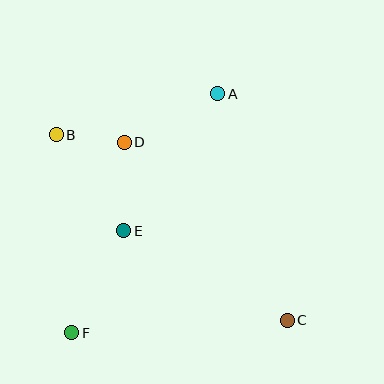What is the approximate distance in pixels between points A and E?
The distance between A and E is approximately 166 pixels.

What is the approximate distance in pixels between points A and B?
The distance between A and B is approximately 166 pixels.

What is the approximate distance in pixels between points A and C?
The distance between A and C is approximately 237 pixels.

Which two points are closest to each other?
Points B and D are closest to each other.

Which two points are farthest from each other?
Points B and C are farthest from each other.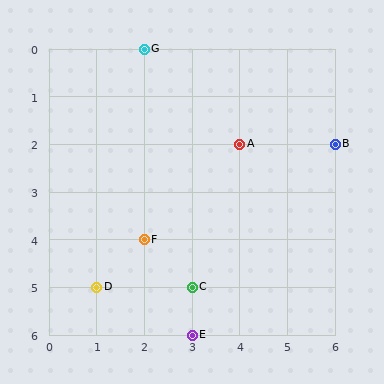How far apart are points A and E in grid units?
Points A and E are 1 column and 4 rows apart (about 4.1 grid units diagonally).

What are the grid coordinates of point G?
Point G is at grid coordinates (2, 0).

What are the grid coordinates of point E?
Point E is at grid coordinates (3, 6).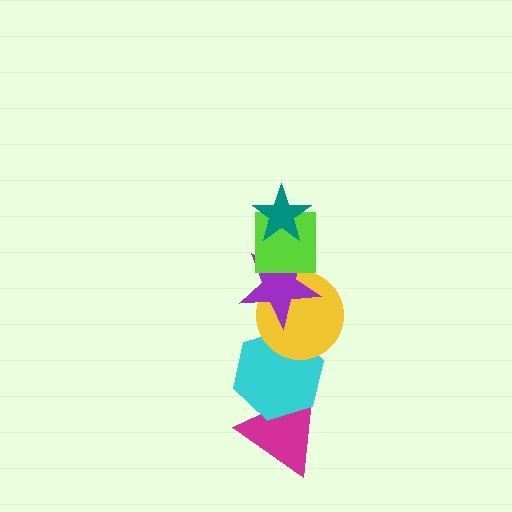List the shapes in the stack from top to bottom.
From top to bottom: the teal star, the lime square, the purple star, the yellow circle, the cyan hexagon, the magenta triangle.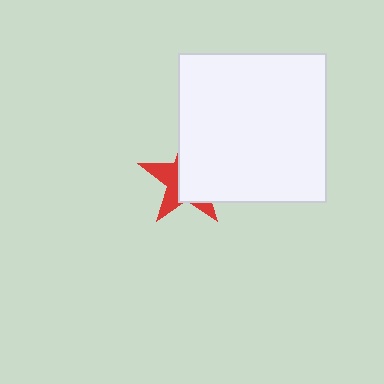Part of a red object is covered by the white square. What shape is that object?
It is a star.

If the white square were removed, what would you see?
You would see the complete red star.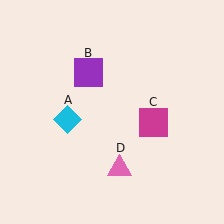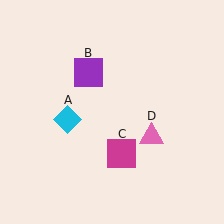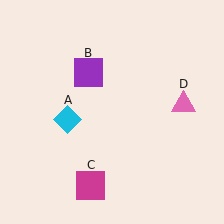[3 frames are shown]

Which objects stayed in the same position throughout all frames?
Cyan diamond (object A) and purple square (object B) remained stationary.